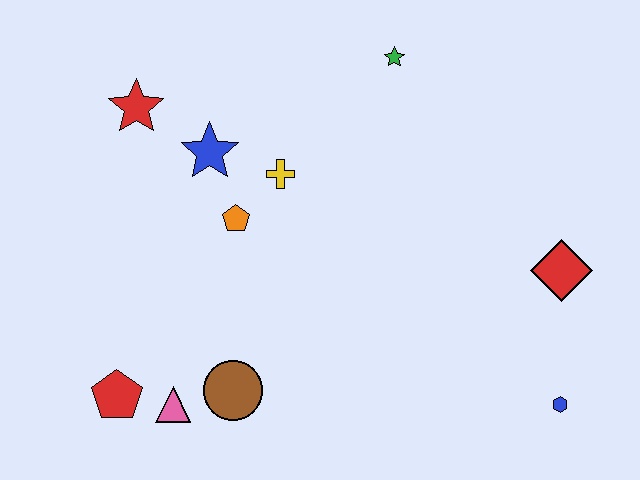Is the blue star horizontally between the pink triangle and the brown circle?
Yes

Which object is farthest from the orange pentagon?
The blue hexagon is farthest from the orange pentagon.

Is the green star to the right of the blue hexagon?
No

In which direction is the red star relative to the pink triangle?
The red star is above the pink triangle.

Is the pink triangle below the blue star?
Yes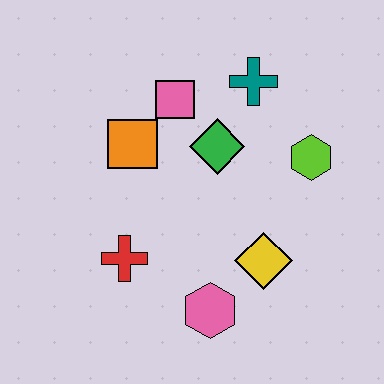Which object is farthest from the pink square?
The pink hexagon is farthest from the pink square.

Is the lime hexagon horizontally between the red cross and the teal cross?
No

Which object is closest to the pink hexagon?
The yellow diamond is closest to the pink hexagon.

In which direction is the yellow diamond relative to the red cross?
The yellow diamond is to the right of the red cross.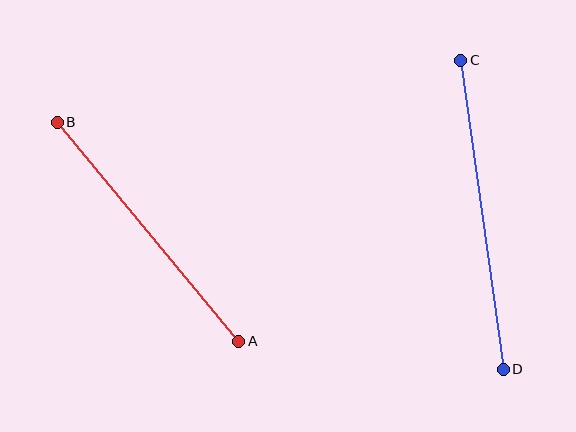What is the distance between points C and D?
The distance is approximately 312 pixels.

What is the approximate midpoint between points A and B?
The midpoint is at approximately (148, 232) pixels.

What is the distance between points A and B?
The distance is approximately 285 pixels.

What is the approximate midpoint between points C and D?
The midpoint is at approximately (482, 215) pixels.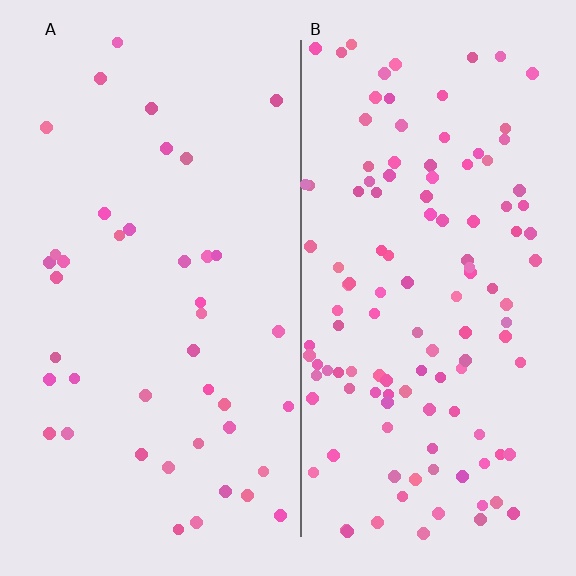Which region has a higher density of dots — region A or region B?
B (the right).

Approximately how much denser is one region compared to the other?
Approximately 2.9× — region B over region A.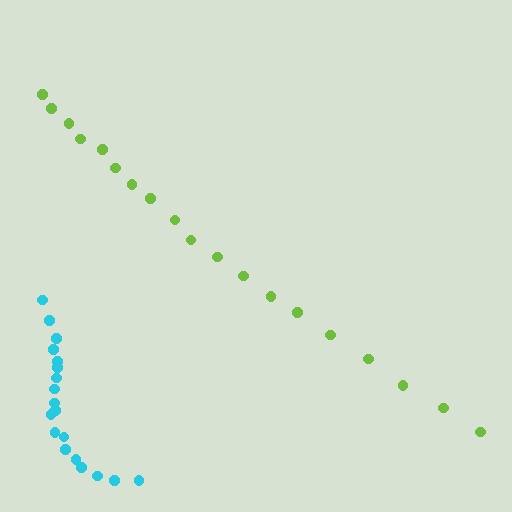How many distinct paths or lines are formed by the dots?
There are 2 distinct paths.